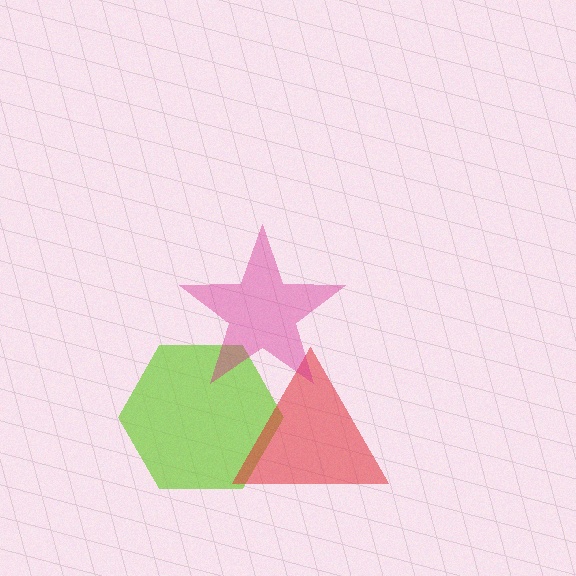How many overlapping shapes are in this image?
There are 3 overlapping shapes in the image.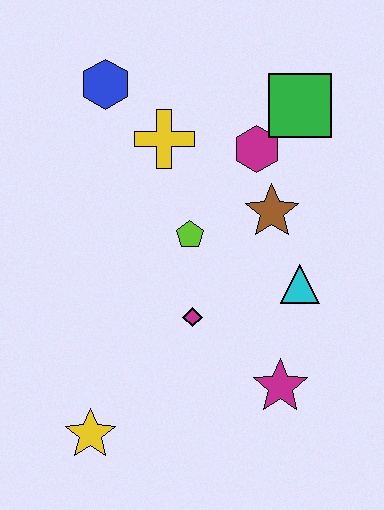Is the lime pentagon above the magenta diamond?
Yes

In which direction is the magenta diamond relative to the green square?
The magenta diamond is below the green square.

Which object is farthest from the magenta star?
The blue hexagon is farthest from the magenta star.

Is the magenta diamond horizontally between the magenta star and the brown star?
No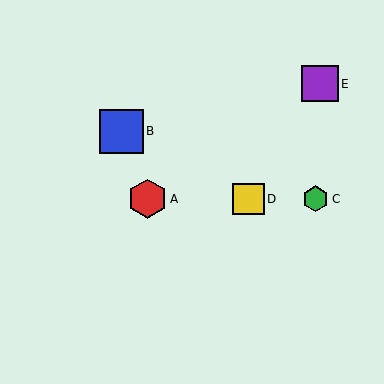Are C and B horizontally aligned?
No, C is at y≈199 and B is at y≈131.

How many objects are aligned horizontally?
3 objects (A, C, D) are aligned horizontally.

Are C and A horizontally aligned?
Yes, both are at y≈199.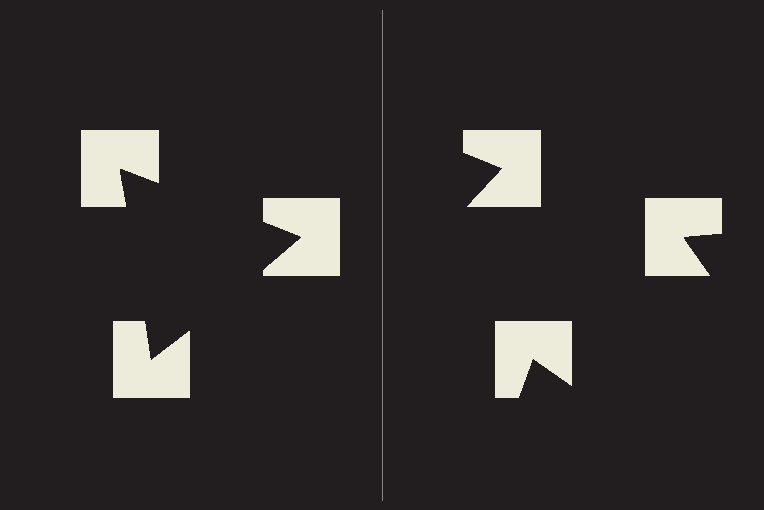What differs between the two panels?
The notched squares are positioned identically on both sides; only the wedge orientations differ. On the left they align to a triangle; on the right they are misaligned.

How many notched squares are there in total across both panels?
6 — 3 on each side.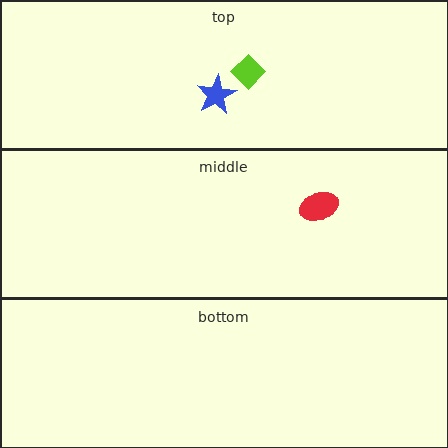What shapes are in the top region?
The blue star, the lime diamond.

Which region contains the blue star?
The top region.